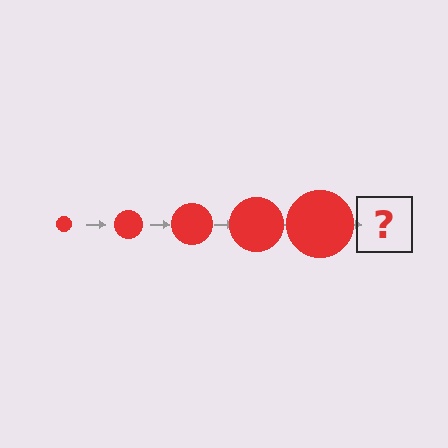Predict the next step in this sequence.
The next step is a red circle, larger than the previous one.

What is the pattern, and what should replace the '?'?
The pattern is that the circle gets progressively larger each step. The '?' should be a red circle, larger than the previous one.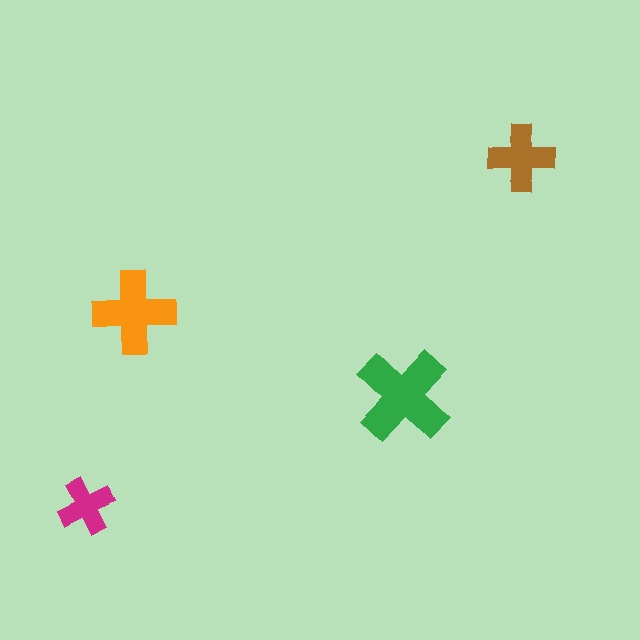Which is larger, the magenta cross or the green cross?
The green one.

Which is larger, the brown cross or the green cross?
The green one.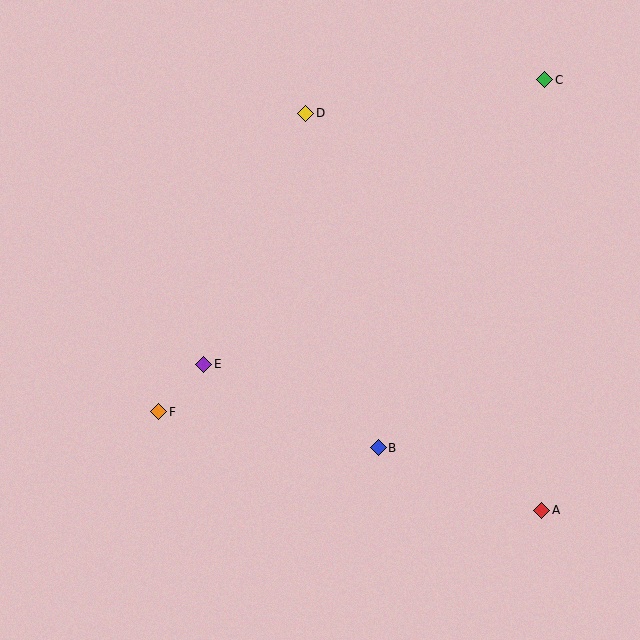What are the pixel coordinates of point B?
Point B is at (378, 448).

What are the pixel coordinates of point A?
Point A is at (542, 510).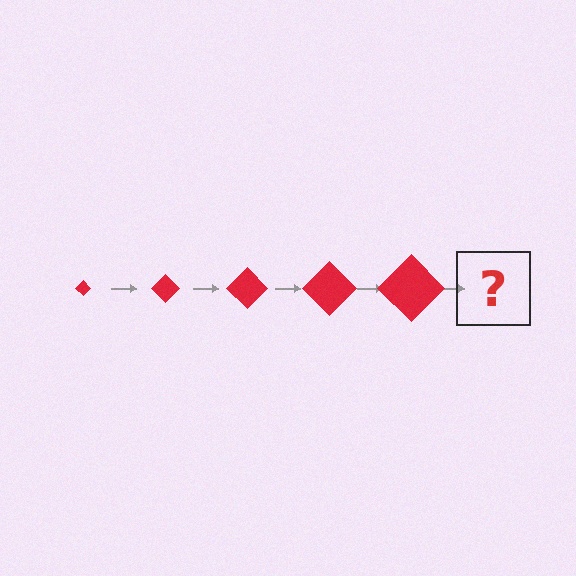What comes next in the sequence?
The next element should be a red diamond, larger than the previous one.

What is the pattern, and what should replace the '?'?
The pattern is that the diamond gets progressively larger each step. The '?' should be a red diamond, larger than the previous one.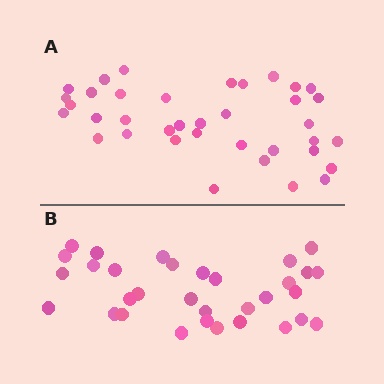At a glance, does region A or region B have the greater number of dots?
Region A (the top region) has more dots.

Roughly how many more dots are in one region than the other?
Region A has about 5 more dots than region B.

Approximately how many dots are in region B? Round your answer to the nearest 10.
About 30 dots. (The exact count is 32, which rounds to 30.)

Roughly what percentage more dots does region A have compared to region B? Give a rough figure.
About 15% more.